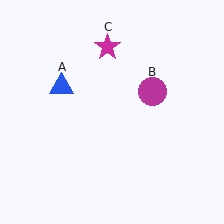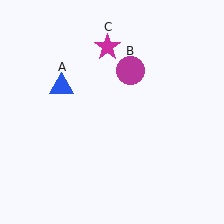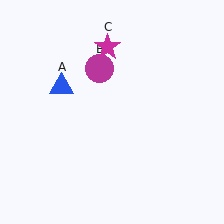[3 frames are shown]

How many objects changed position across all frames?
1 object changed position: magenta circle (object B).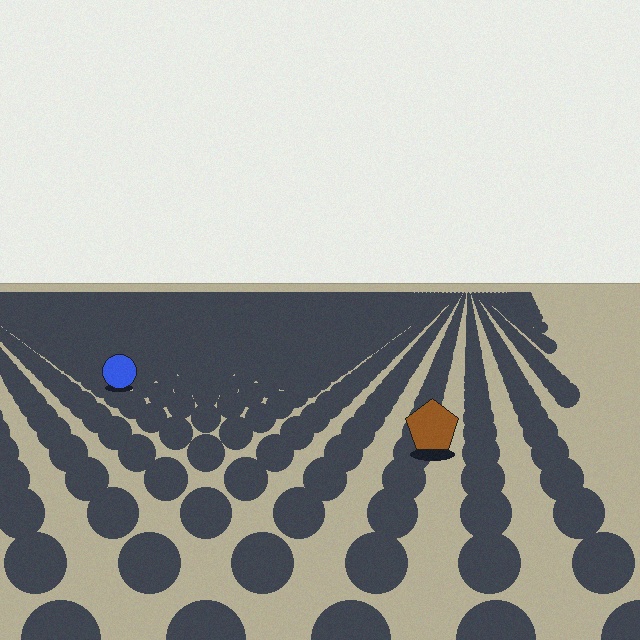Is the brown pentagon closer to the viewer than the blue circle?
Yes. The brown pentagon is closer — you can tell from the texture gradient: the ground texture is coarser near it.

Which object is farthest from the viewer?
The blue circle is farthest from the viewer. It appears smaller and the ground texture around it is denser.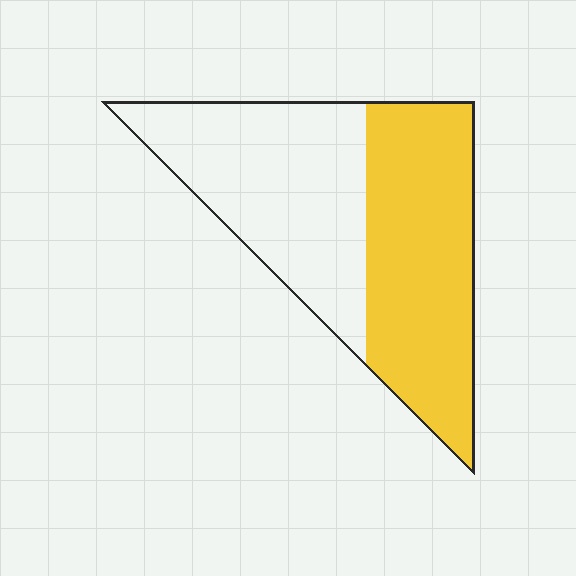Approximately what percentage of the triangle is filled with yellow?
Approximately 50%.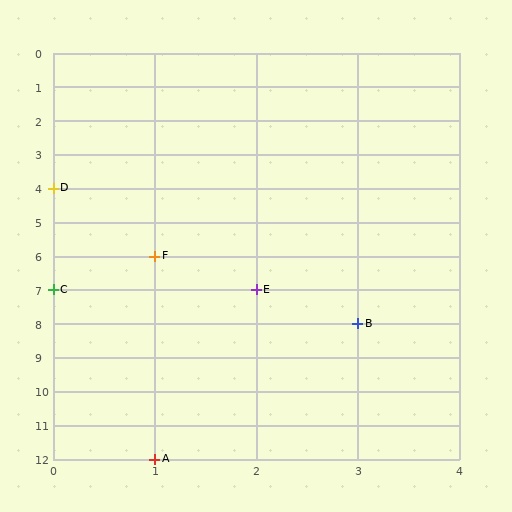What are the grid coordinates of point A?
Point A is at grid coordinates (1, 12).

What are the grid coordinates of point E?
Point E is at grid coordinates (2, 7).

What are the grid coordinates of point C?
Point C is at grid coordinates (0, 7).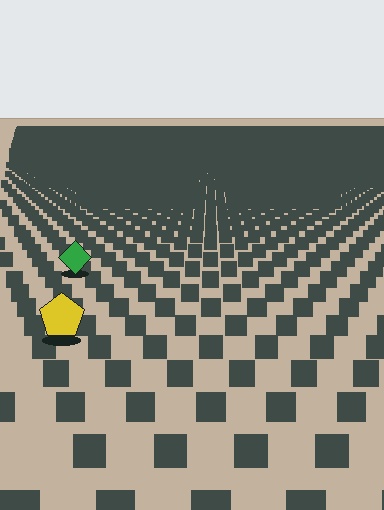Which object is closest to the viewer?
The yellow pentagon is closest. The texture marks near it are larger and more spread out.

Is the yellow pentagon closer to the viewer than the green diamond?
Yes. The yellow pentagon is closer — you can tell from the texture gradient: the ground texture is coarser near it.